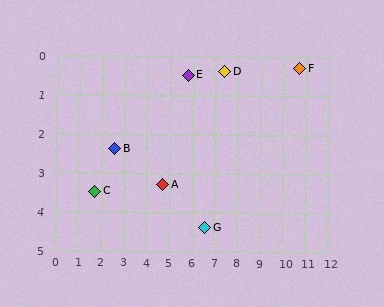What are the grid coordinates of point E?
Point E is at approximately (5.8, 0.5).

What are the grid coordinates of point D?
Point D is at approximately (7.4, 0.4).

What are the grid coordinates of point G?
Point G is at approximately (6.6, 4.4).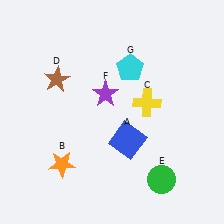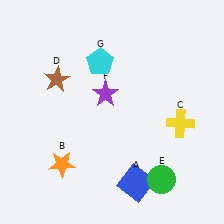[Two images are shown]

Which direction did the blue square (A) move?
The blue square (A) moved down.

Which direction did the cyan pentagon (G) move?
The cyan pentagon (G) moved left.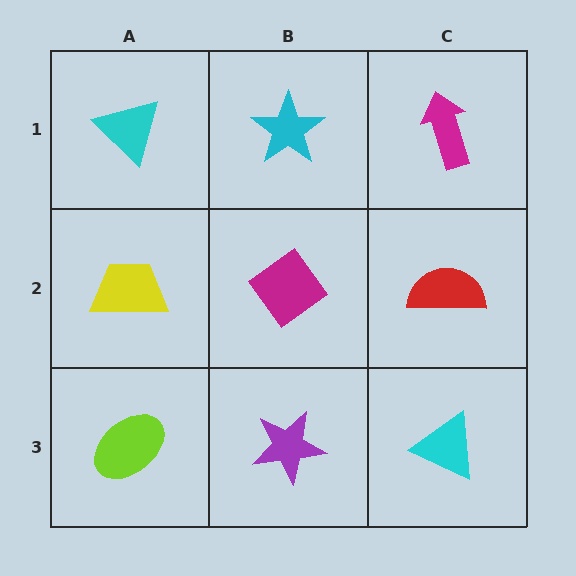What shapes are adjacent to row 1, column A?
A yellow trapezoid (row 2, column A), a cyan star (row 1, column B).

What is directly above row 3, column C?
A red semicircle.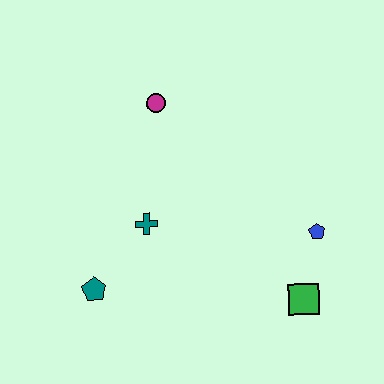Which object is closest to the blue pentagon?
The green square is closest to the blue pentagon.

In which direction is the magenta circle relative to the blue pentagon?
The magenta circle is to the left of the blue pentagon.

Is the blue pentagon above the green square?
Yes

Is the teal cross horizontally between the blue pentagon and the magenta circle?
No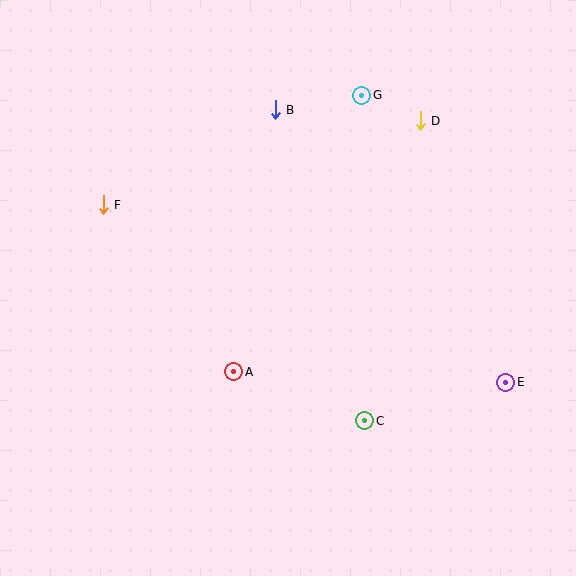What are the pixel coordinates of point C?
Point C is at (365, 421).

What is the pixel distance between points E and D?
The distance between E and D is 275 pixels.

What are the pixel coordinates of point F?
Point F is at (103, 205).